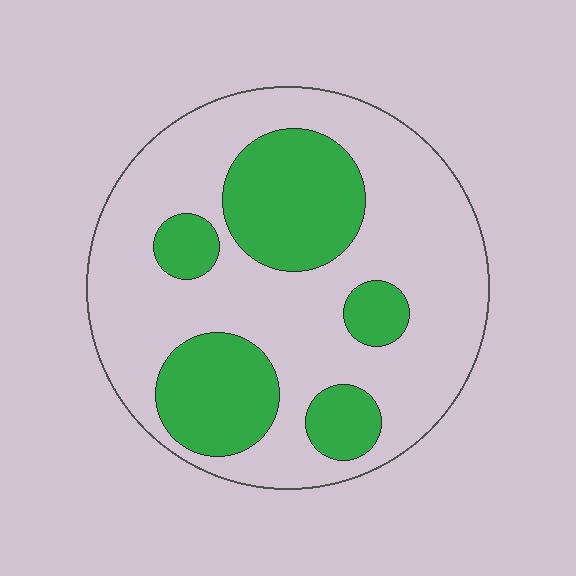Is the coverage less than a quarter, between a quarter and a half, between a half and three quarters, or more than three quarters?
Between a quarter and a half.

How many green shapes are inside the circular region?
5.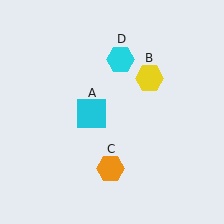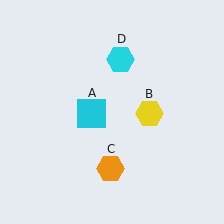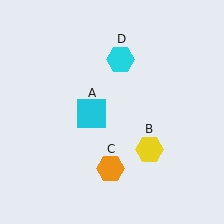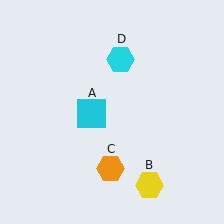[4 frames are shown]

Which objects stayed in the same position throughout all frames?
Cyan square (object A) and orange hexagon (object C) and cyan hexagon (object D) remained stationary.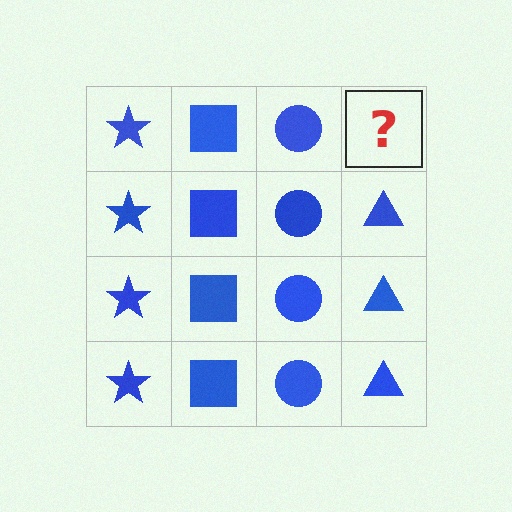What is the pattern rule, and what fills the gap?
The rule is that each column has a consistent shape. The gap should be filled with a blue triangle.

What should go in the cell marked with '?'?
The missing cell should contain a blue triangle.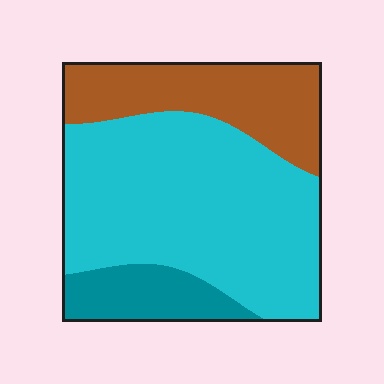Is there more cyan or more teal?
Cyan.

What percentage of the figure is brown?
Brown covers around 25% of the figure.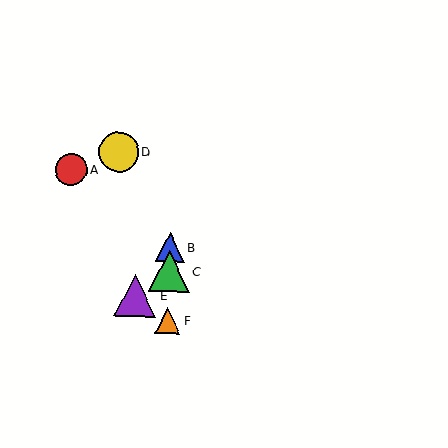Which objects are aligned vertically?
Objects B, C, F are aligned vertically.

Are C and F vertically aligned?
Yes, both are at x≈169.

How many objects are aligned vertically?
3 objects (B, C, F) are aligned vertically.